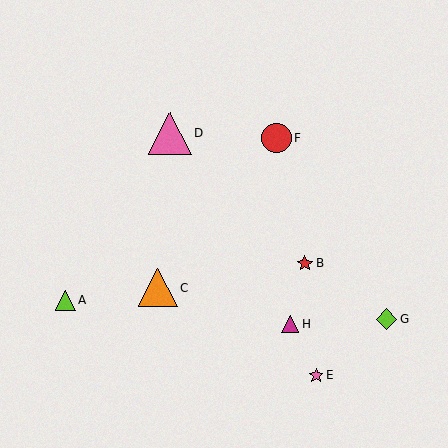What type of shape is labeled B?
Shape B is a red star.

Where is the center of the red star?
The center of the red star is at (305, 264).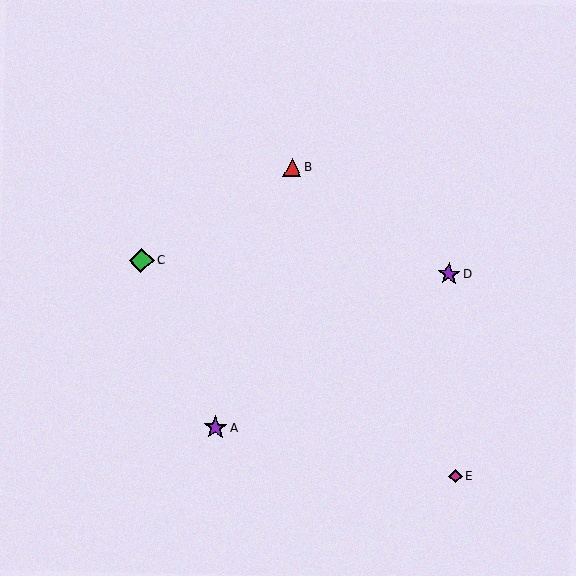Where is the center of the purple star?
The center of the purple star is at (449, 274).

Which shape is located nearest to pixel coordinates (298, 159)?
The red triangle (labeled B) at (292, 167) is nearest to that location.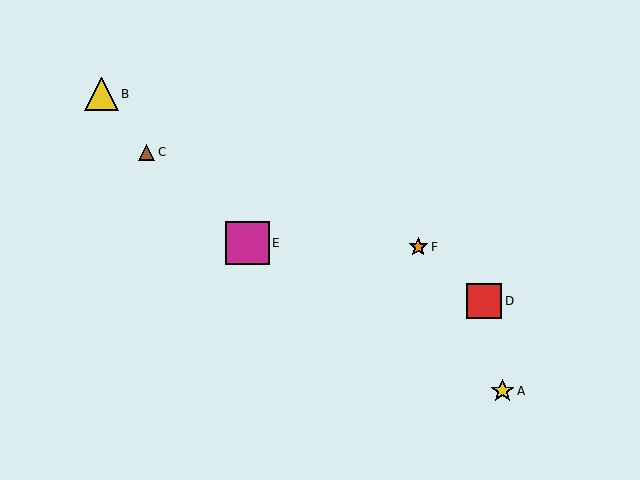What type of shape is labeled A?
Shape A is a yellow star.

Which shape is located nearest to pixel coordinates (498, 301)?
The red square (labeled D) at (484, 301) is nearest to that location.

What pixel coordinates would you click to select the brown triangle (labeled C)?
Click at (147, 152) to select the brown triangle C.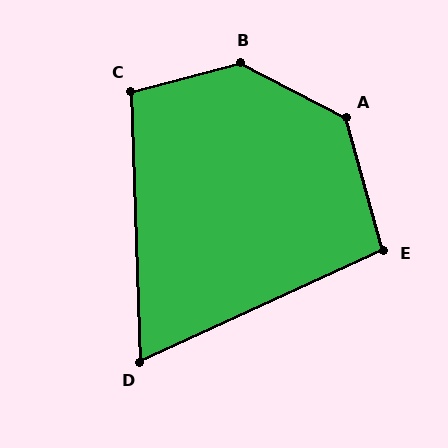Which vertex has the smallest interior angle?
D, at approximately 67 degrees.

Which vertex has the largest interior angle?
B, at approximately 138 degrees.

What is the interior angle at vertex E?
Approximately 99 degrees (obtuse).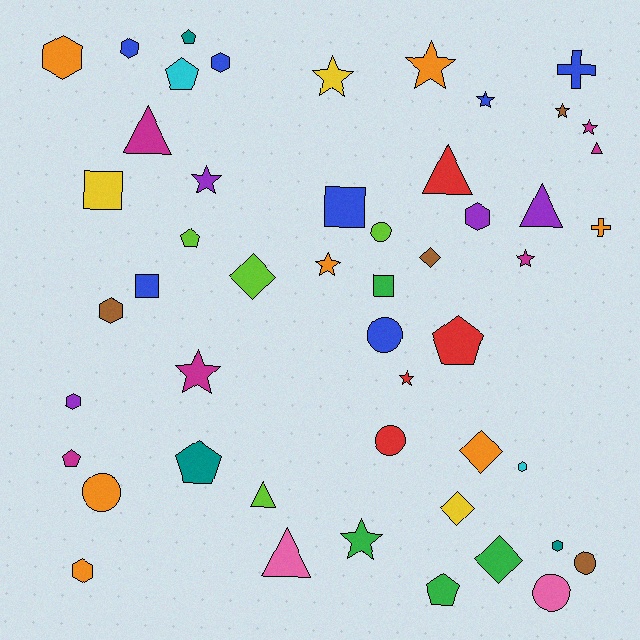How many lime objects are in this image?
There are 4 lime objects.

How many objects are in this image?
There are 50 objects.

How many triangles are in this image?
There are 6 triangles.